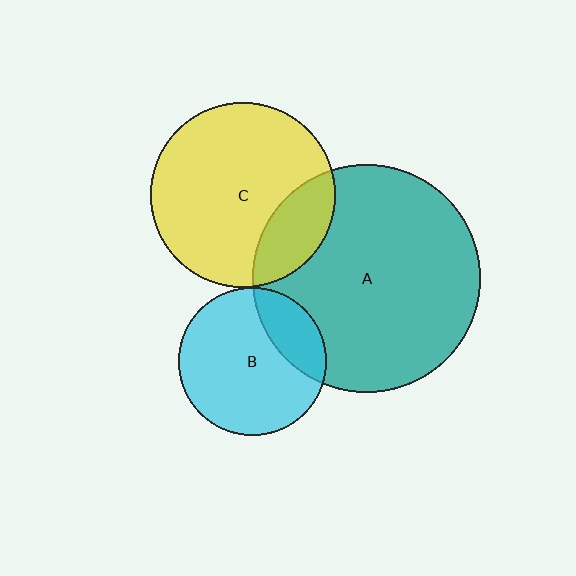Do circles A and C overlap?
Yes.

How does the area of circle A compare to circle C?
Approximately 1.5 times.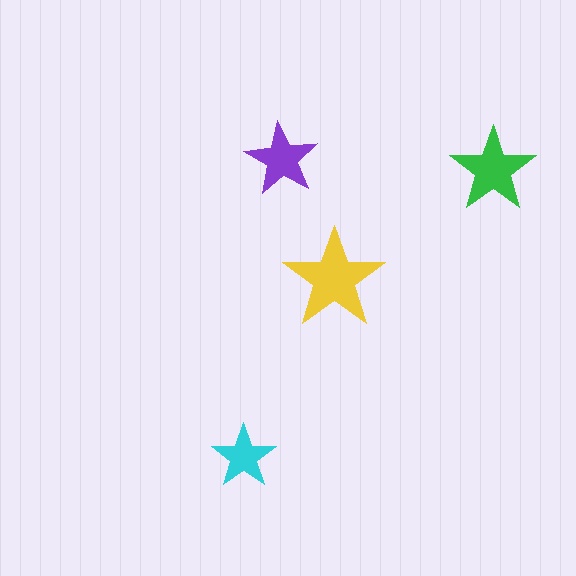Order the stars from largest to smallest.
the yellow one, the green one, the purple one, the cyan one.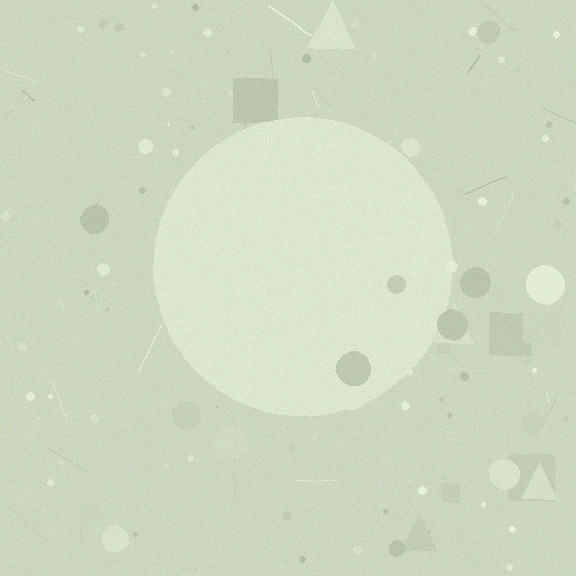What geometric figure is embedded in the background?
A circle is embedded in the background.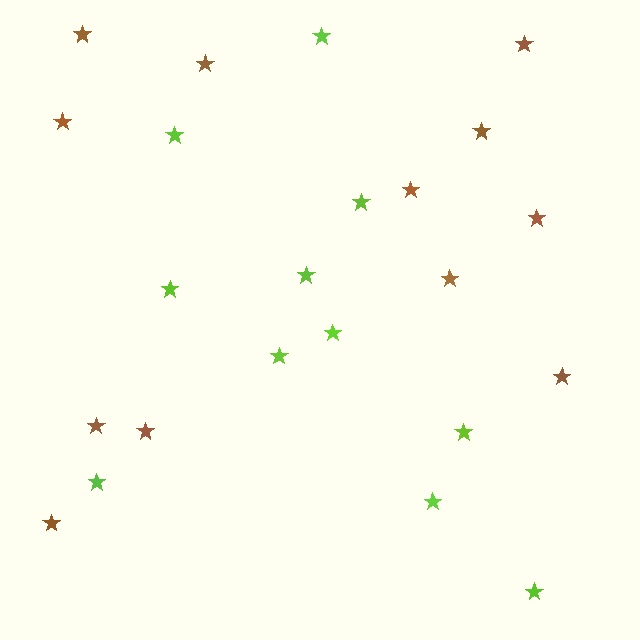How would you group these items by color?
There are 2 groups: one group of brown stars (12) and one group of lime stars (11).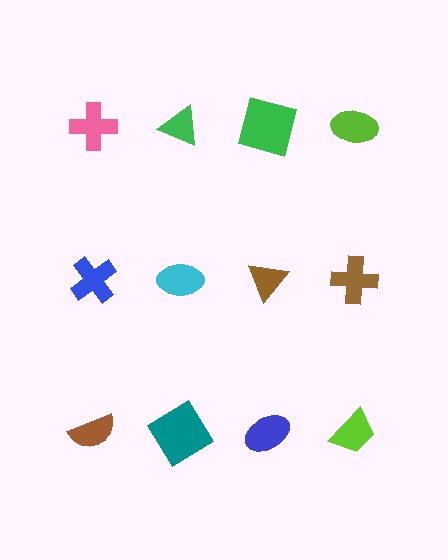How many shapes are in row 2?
4 shapes.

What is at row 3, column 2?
A teal diamond.